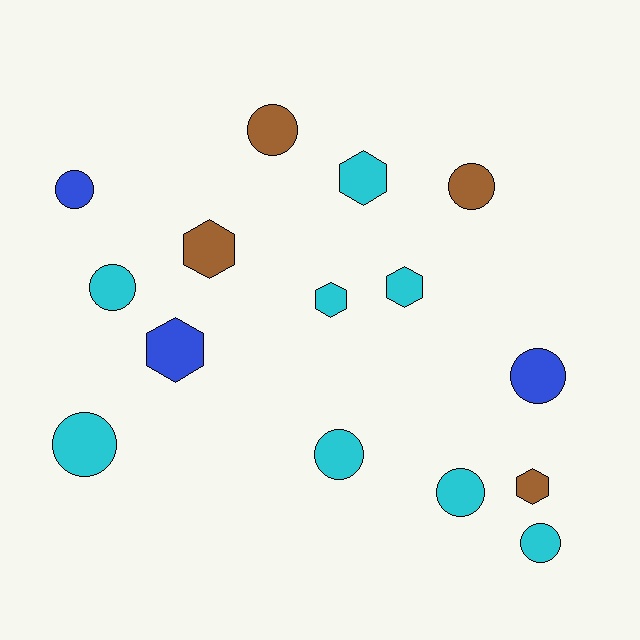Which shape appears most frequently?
Circle, with 9 objects.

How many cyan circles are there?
There are 5 cyan circles.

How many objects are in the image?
There are 15 objects.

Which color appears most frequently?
Cyan, with 8 objects.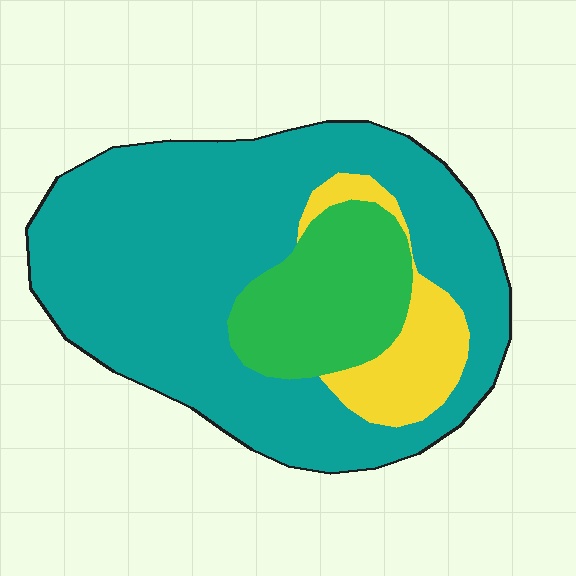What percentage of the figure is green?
Green covers roughly 20% of the figure.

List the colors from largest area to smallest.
From largest to smallest: teal, green, yellow.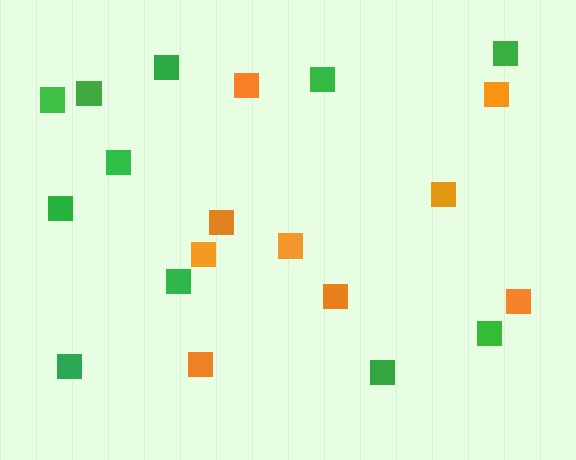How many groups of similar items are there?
There are 2 groups: one group of orange squares (9) and one group of green squares (11).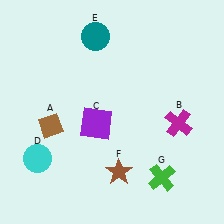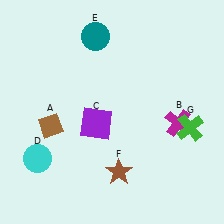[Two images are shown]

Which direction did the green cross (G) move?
The green cross (G) moved up.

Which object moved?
The green cross (G) moved up.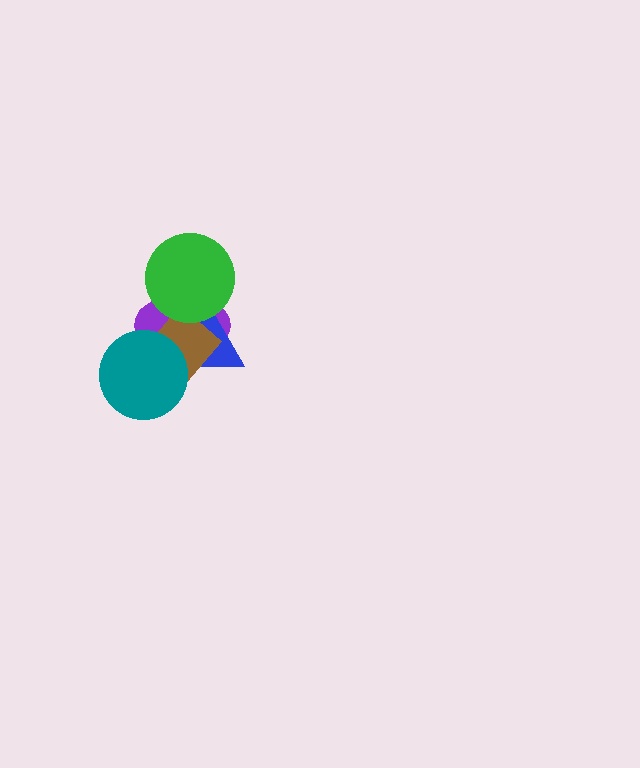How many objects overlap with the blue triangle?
4 objects overlap with the blue triangle.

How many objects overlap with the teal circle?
3 objects overlap with the teal circle.